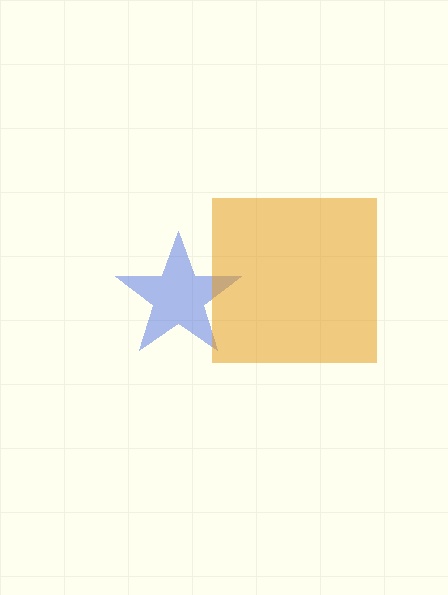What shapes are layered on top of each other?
The layered shapes are: a blue star, an orange square.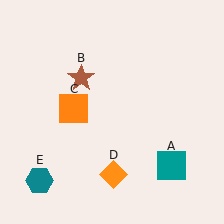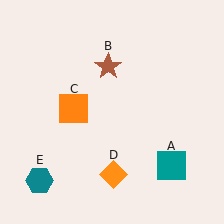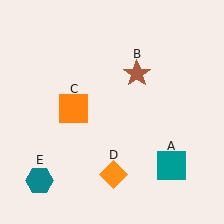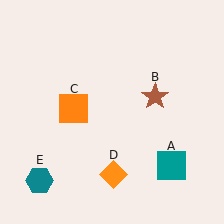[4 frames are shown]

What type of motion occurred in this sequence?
The brown star (object B) rotated clockwise around the center of the scene.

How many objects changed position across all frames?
1 object changed position: brown star (object B).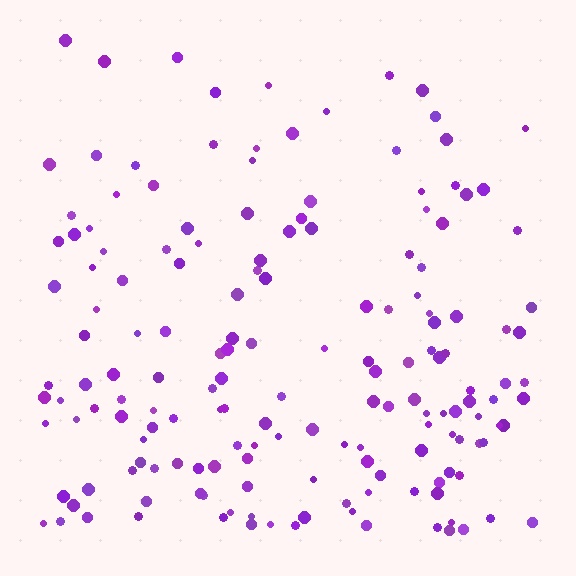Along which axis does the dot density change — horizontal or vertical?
Vertical.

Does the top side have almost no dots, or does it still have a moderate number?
Still a moderate number, just noticeably fewer than the bottom.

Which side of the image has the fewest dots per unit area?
The top.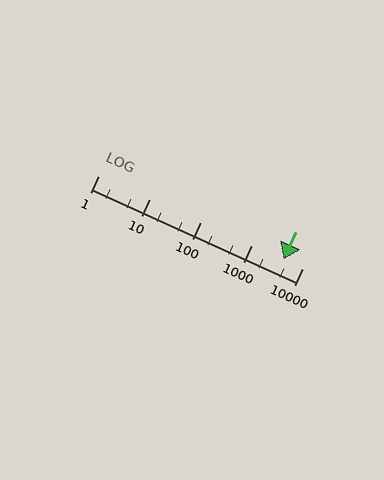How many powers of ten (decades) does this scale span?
The scale spans 4 decades, from 1 to 10000.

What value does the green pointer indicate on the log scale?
The pointer indicates approximately 4300.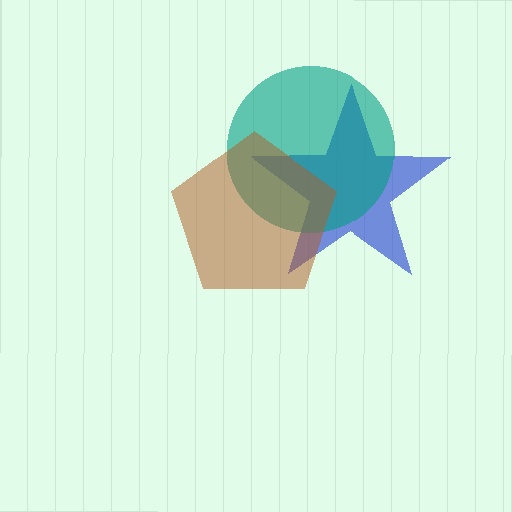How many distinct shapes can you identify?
There are 3 distinct shapes: a blue star, a teal circle, a brown pentagon.